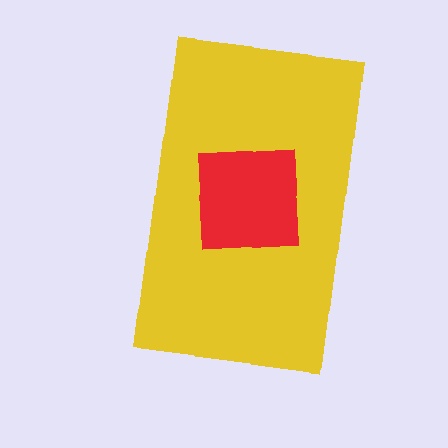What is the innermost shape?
The red square.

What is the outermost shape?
The yellow rectangle.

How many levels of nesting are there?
2.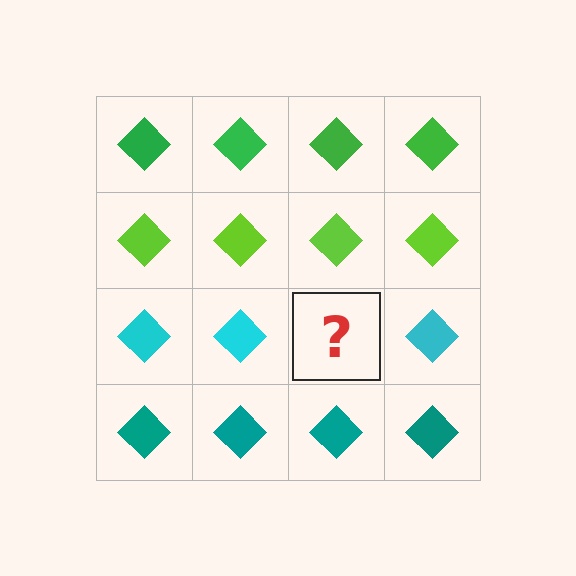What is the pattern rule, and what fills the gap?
The rule is that each row has a consistent color. The gap should be filled with a cyan diamond.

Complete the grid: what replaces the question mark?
The question mark should be replaced with a cyan diamond.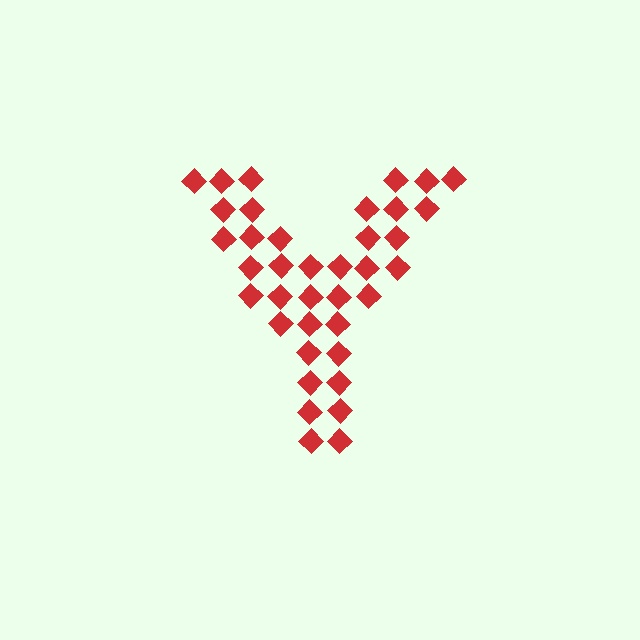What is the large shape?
The large shape is the letter Y.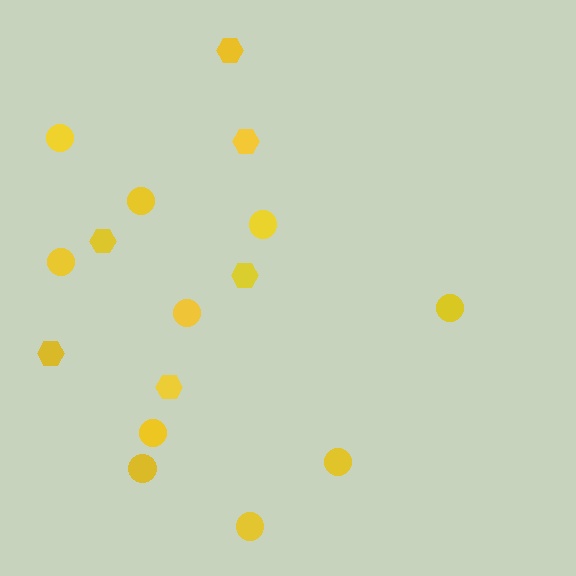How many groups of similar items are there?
There are 2 groups: one group of hexagons (6) and one group of circles (10).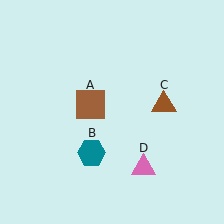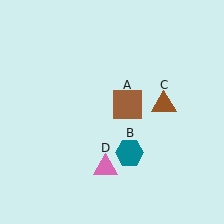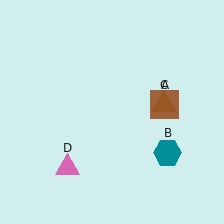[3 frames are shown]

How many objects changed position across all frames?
3 objects changed position: brown square (object A), teal hexagon (object B), pink triangle (object D).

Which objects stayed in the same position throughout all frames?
Brown triangle (object C) remained stationary.